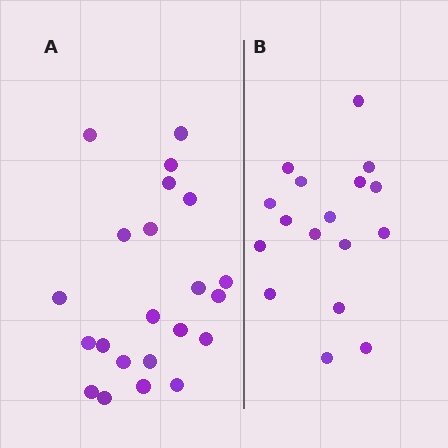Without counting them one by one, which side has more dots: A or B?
Region A (the left region) has more dots.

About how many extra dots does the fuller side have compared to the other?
Region A has about 5 more dots than region B.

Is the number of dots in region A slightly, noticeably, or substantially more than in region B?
Region A has noticeably more, but not dramatically so. The ratio is roughly 1.3 to 1.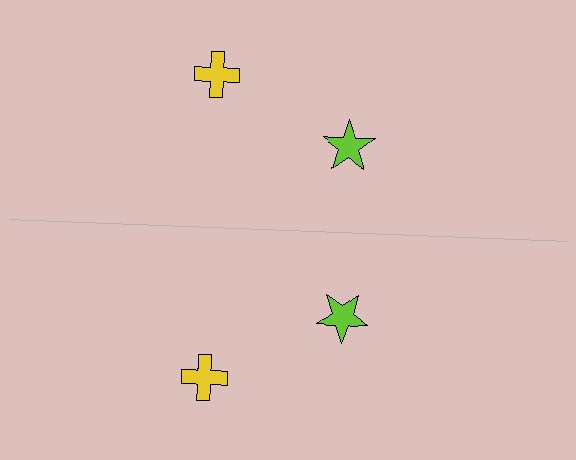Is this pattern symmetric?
Yes, this pattern has bilateral (reflection) symmetry.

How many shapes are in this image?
There are 4 shapes in this image.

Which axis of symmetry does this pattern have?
The pattern has a horizontal axis of symmetry running through the center of the image.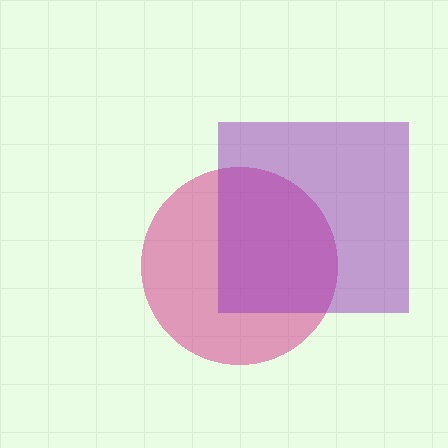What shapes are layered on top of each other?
The layered shapes are: a magenta circle, a purple square.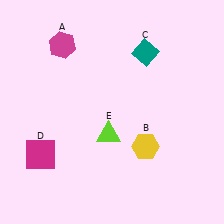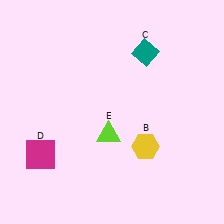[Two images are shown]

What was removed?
The magenta hexagon (A) was removed in Image 2.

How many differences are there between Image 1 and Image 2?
There is 1 difference between the two images.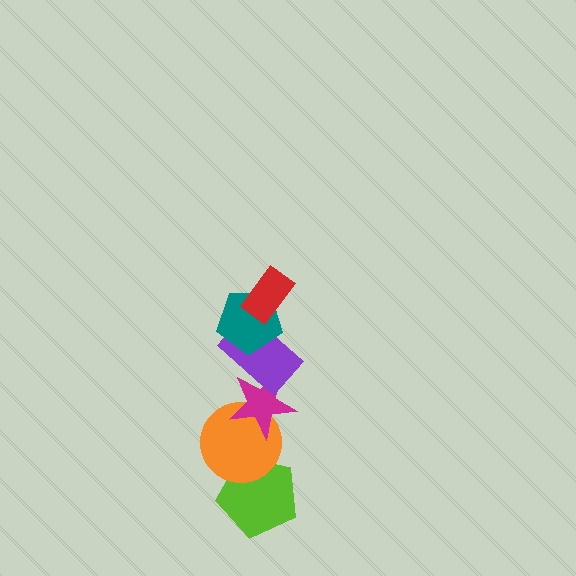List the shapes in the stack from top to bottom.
From top to bottom: the red rectangle, the teal pentagon, the purple rectangle, the magenta star, the orange circle, the lime pentagon.